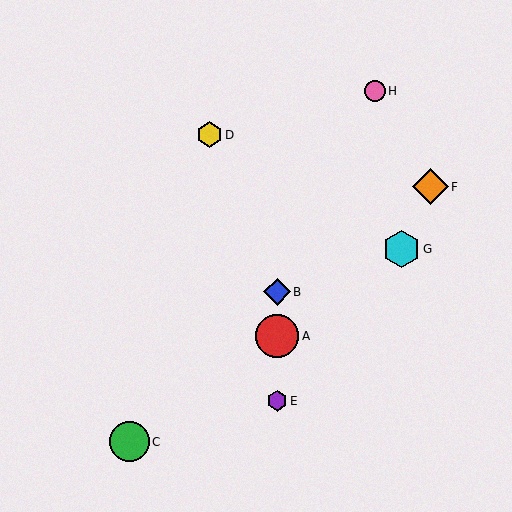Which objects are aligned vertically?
Objects A, B, E are aligned vertically.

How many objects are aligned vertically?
3 objects (A, B, E) are aligned vertically.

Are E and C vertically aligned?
No, E is at x≈277 and C is at x≈129.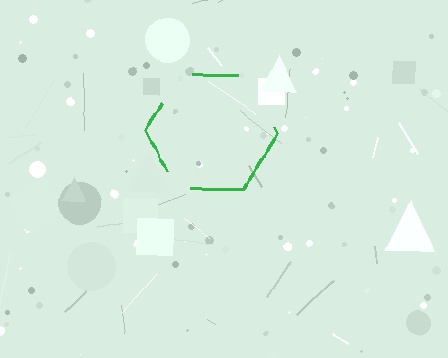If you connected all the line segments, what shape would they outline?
They would outline a hexagon.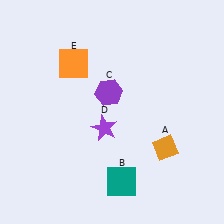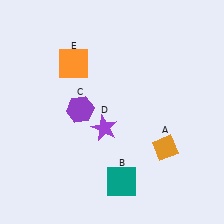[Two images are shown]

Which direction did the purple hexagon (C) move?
The purple hexagon (C) moved left.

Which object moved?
The purple hexagon (C) moved left.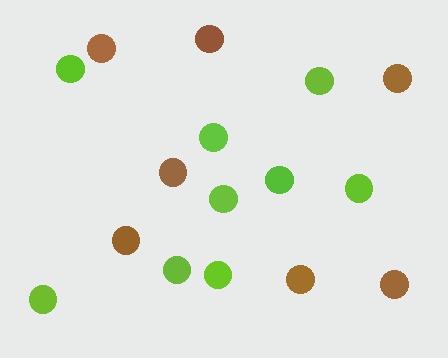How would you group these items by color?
There are 2 groups: one group of brown circles (7) and one group of lime circles (9).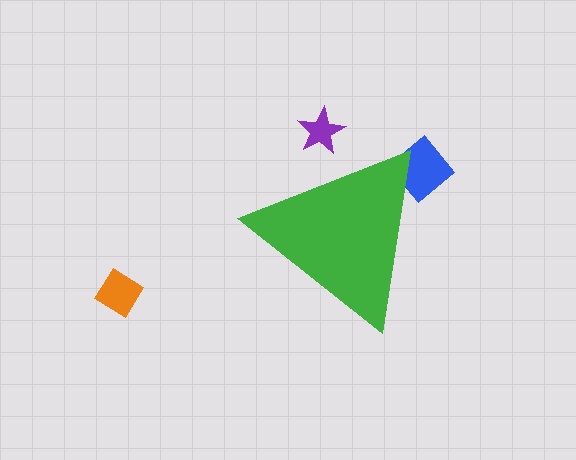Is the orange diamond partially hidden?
No, the orange diamond is fully visible.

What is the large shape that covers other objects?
A green triangle.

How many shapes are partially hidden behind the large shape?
2 shapes are partially hidden.